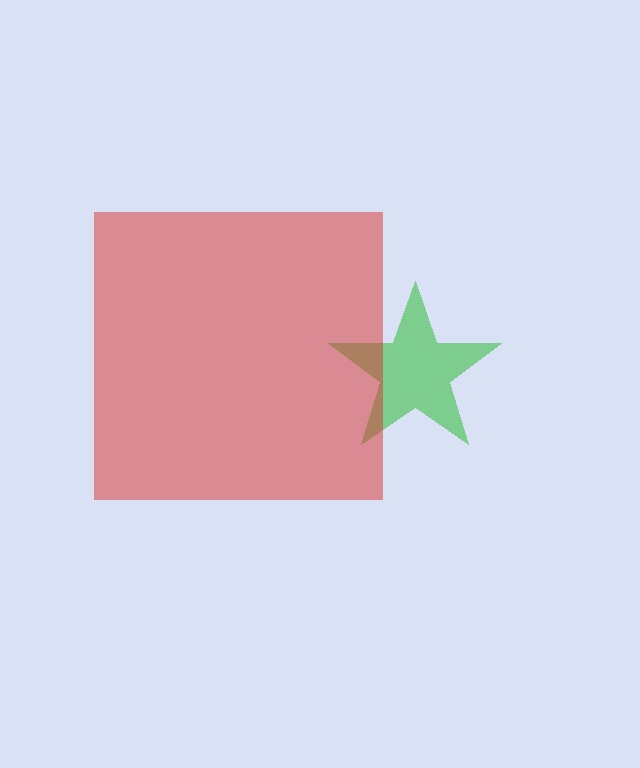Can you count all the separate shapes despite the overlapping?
Yes, there are 2 separate shapes.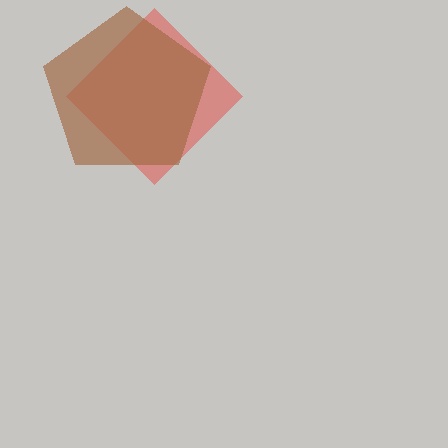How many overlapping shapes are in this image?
There are 2 overlapping shapes in the image.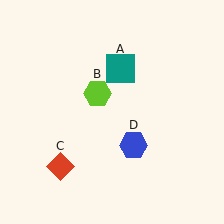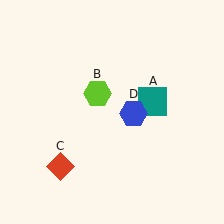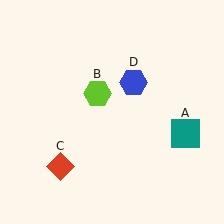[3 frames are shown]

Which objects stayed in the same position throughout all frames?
Lime hexagon (object B) and red diamond (object C) remained stationary.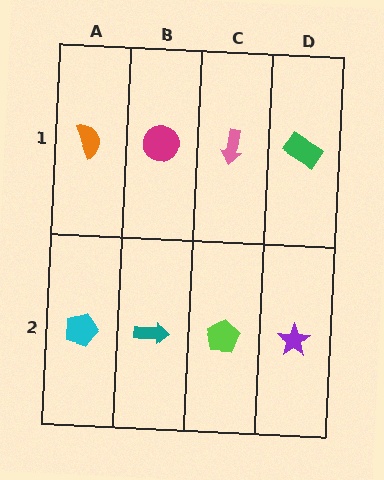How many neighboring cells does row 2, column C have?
3.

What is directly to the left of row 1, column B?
An orange semicircle.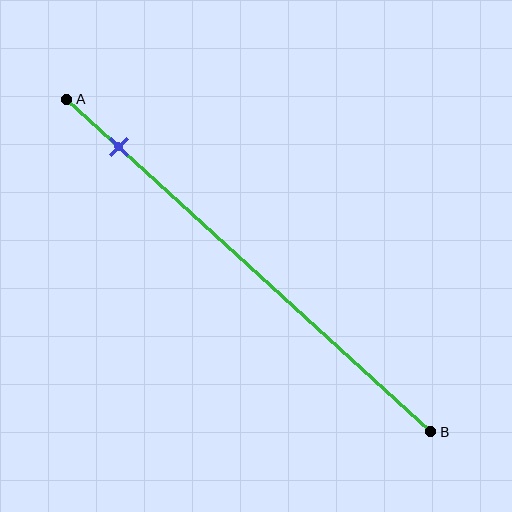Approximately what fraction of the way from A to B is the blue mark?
The blue mark is approximately 15% of the way from A to B.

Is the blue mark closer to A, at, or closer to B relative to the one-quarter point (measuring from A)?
The blue mark is closer to point A than the one-quarter point of segment AB.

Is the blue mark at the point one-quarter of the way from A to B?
No, the mark is at about 15% from A, not at the 25% one-quarter point.